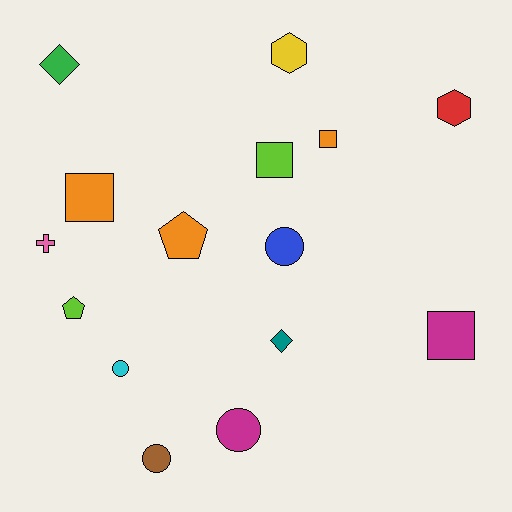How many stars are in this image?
There are no stars.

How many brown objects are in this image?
There is 1 brown object.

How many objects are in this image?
There are 15 objects.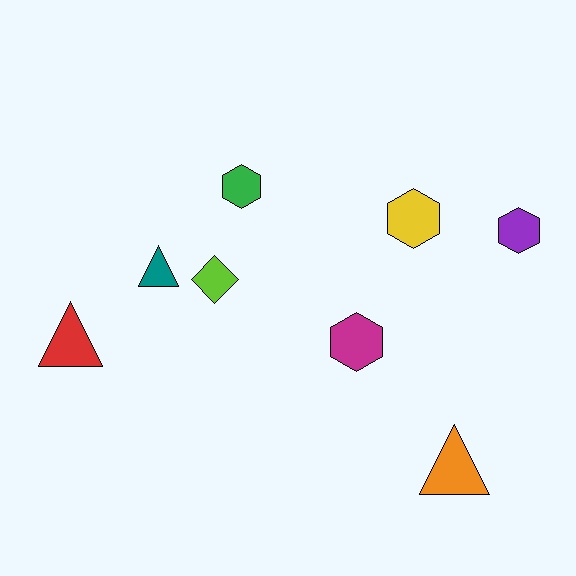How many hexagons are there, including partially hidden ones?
There are 4 hexagons.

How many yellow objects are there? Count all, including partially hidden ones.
There is 1 yellow object.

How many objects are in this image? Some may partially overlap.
There are 8 objects.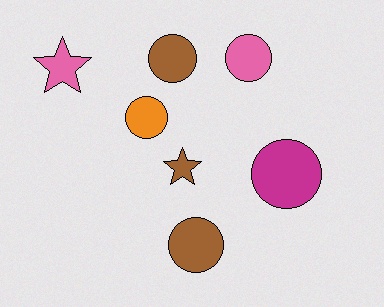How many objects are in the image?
There are 7 objects.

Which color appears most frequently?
Brown, with 3 objects.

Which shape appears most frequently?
Circle, with 5 objects.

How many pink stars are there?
There is 1 pink star.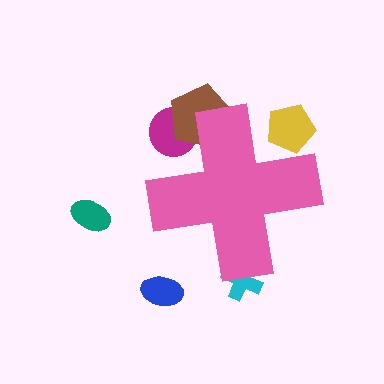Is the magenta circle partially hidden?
Yes, the magenta circle is partially hidden behind the pink cross.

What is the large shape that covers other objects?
A pink cross.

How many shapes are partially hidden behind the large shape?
4 shapes are partially hidden.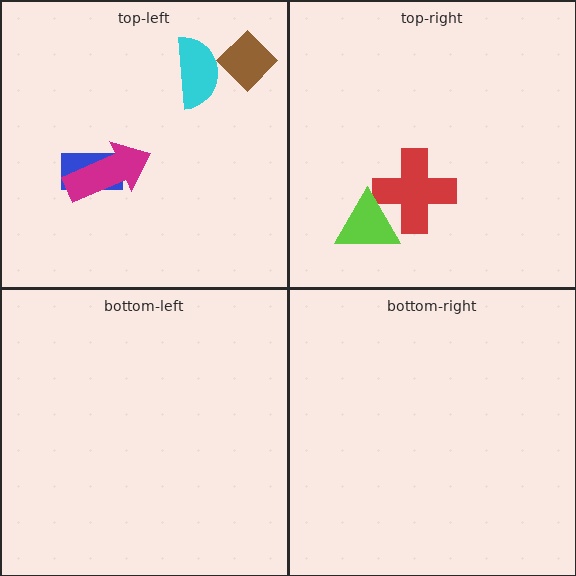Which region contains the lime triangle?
The top-right region.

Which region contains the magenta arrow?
The top-left region.